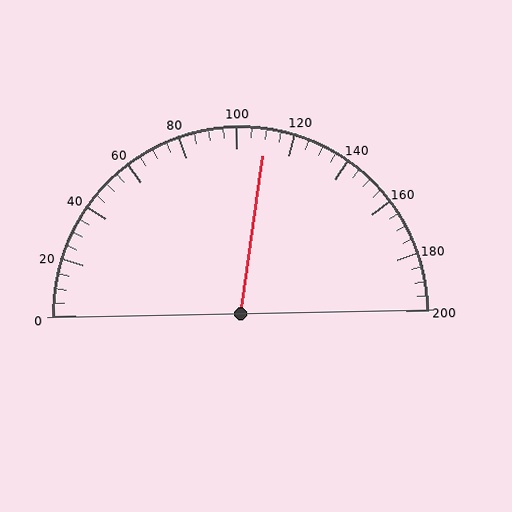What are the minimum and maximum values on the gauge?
The gauge ranges from 0 to 200.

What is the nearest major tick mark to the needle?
The nearest major tick mark is 120.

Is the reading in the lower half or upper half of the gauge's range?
The reading is in the upper half of the range (0 to 200).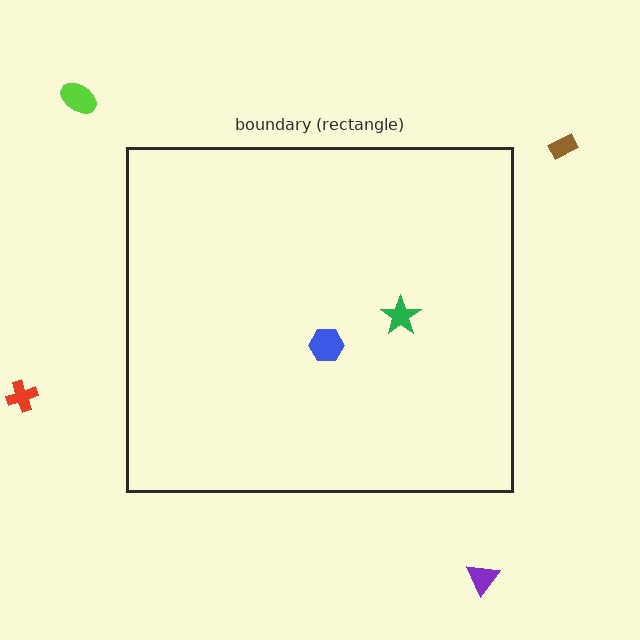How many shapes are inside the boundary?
2 inside, 4 outside.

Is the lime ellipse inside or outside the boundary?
Outside.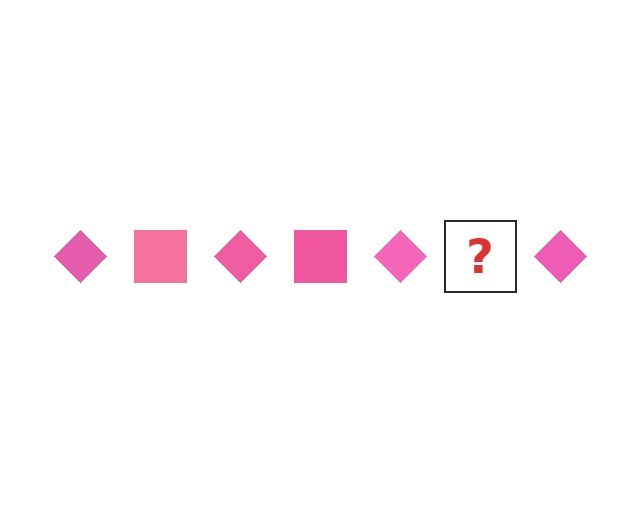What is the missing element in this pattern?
The missing element is a pink square.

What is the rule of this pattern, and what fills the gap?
The rule is that the pattern cycles through diamond, square shapes in pink. The gap should be filled with a pink square.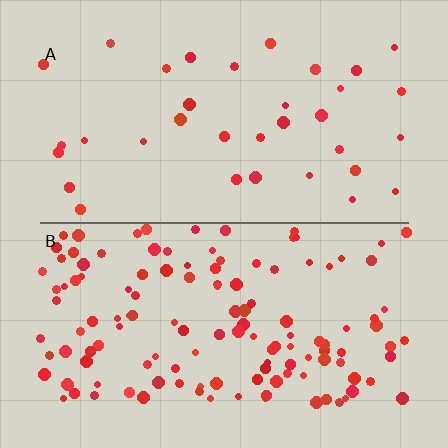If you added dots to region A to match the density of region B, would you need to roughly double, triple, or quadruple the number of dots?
Approximately quadruple.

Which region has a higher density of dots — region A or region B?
B (the bottom).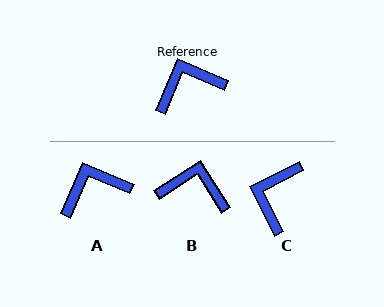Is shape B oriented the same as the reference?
No, it is off by about 34 degrees.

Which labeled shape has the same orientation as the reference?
A.